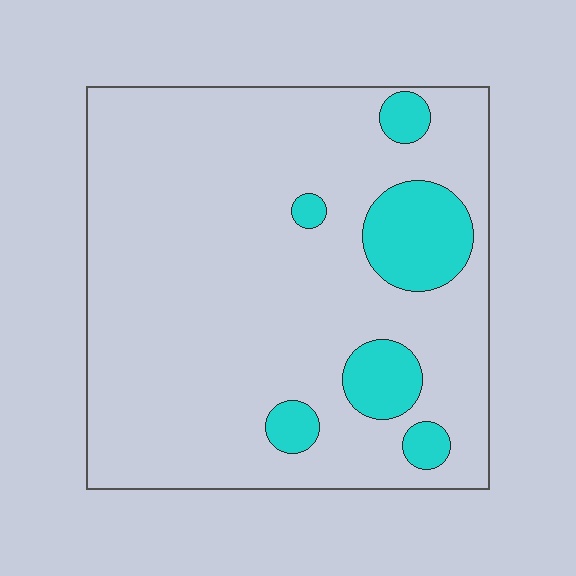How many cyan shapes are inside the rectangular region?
6.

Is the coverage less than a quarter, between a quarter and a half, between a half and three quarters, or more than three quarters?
Less than a quarter.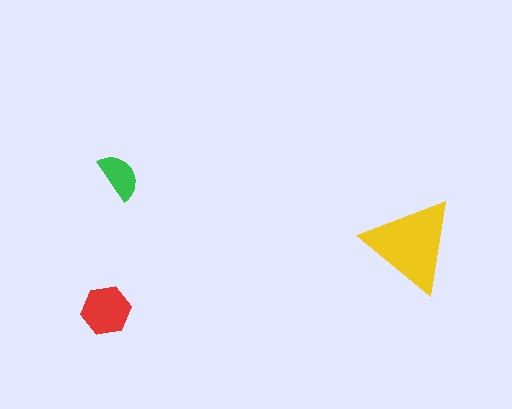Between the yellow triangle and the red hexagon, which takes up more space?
The yellow triangle.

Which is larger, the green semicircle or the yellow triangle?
The yellow triangle.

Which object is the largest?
The yellow triangle.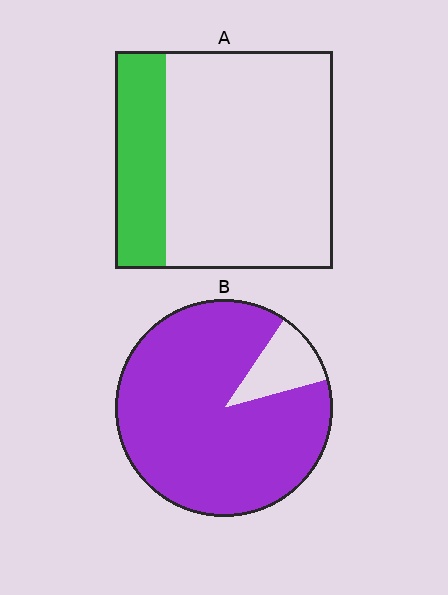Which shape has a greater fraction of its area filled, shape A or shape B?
Shape B.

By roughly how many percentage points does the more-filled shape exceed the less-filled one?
By roughly 65 percentage points (B over A).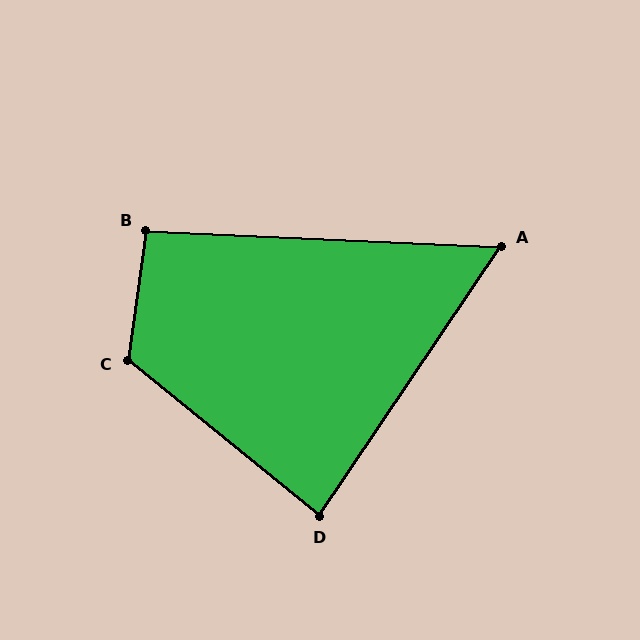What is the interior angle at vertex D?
Approximately 85 degrees (acute).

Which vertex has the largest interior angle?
C, at approximately 122 degrees.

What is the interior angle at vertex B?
Approximately 95 degrees (obtuse).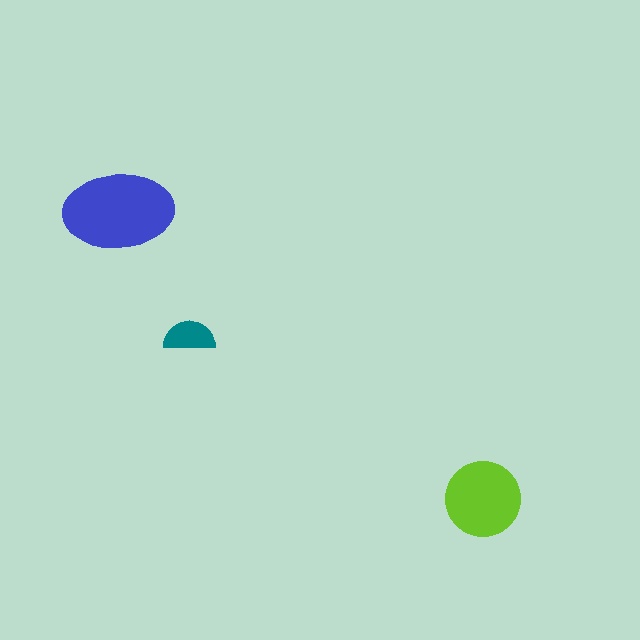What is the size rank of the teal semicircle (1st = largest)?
3rd.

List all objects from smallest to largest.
The teal semicircle, the lime circle, the blue ellipse.